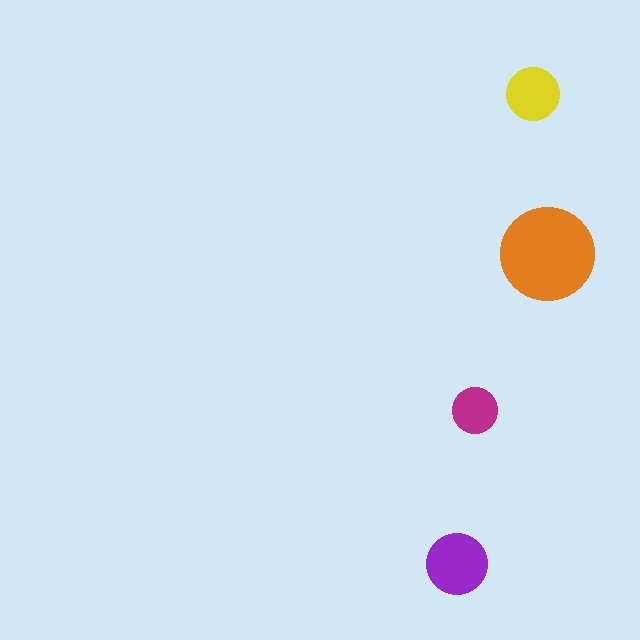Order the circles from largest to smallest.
the orange one, the purple one, the yellow one, the magenta one.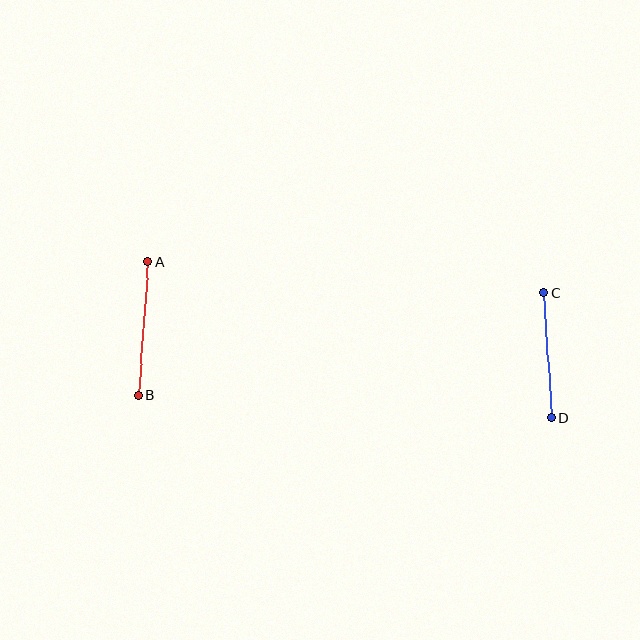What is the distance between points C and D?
The distance is approximately 125 pixels.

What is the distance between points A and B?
The distance is approximately 134 pixels.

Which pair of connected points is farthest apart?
Points A and B are farthest apart.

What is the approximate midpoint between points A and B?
The midpoint is at approximately (143, 329) pixels.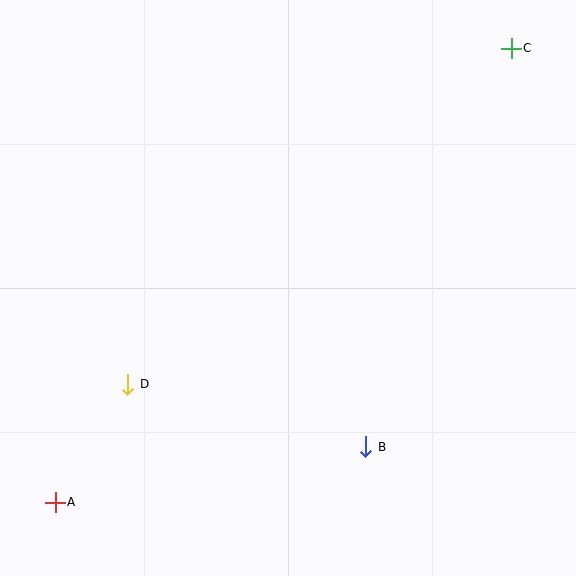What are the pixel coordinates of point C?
Point C is at (511, 48).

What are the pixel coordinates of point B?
Point B is at (366, 447).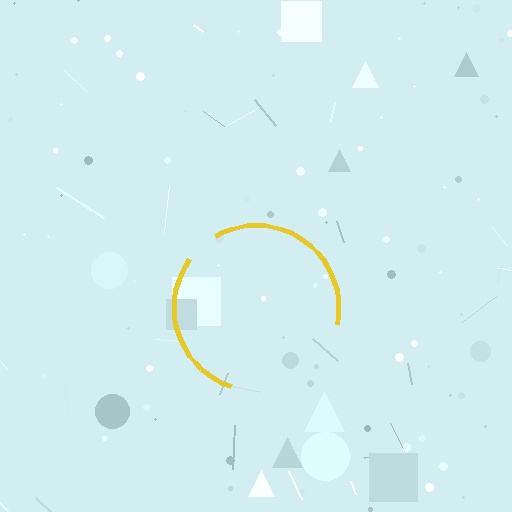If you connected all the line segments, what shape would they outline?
They would outline a circle.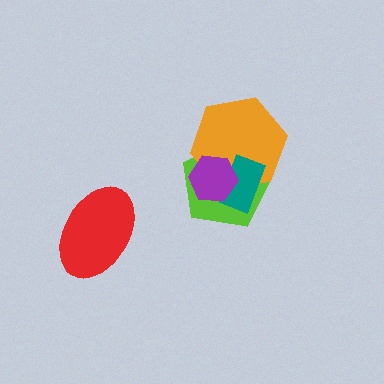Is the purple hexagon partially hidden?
No, no other shape covers it.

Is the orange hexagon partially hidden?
Yes, it is partially covered by another shape.